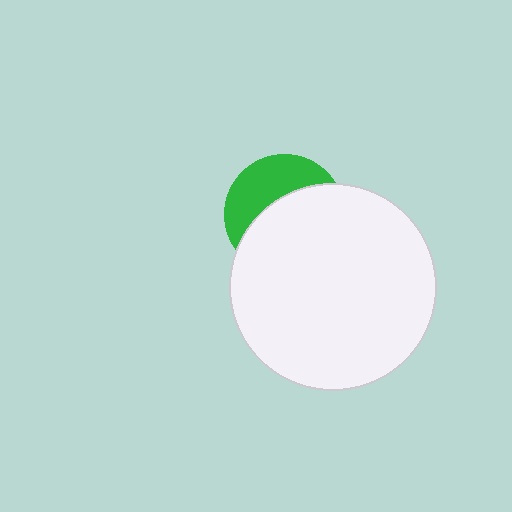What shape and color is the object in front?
The object in front is a white circle.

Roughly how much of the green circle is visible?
A small part of it is visible (roughly 39%).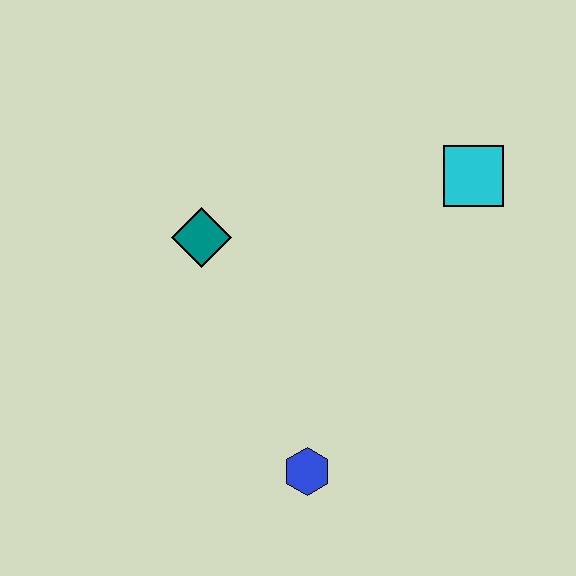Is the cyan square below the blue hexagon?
No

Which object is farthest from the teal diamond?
The cyan square is farthest from the teal diamond.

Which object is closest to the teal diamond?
The blue hexagon is closest to the teal diamond.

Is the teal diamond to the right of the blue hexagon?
No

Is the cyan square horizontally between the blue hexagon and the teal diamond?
No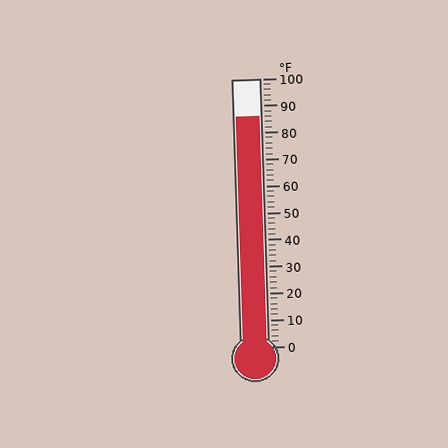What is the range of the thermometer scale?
The thermometer scale ranges from 0°F to 100°F.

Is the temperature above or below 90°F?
The temperature is below 90°F.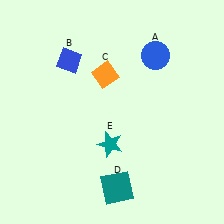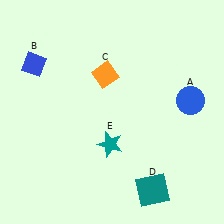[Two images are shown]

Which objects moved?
The objects that moved are: the blue circle (A), the blue diamond (B), the teal square (D).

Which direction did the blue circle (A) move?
The blue circle (A) moved down.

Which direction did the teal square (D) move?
The teal square (D) moved right.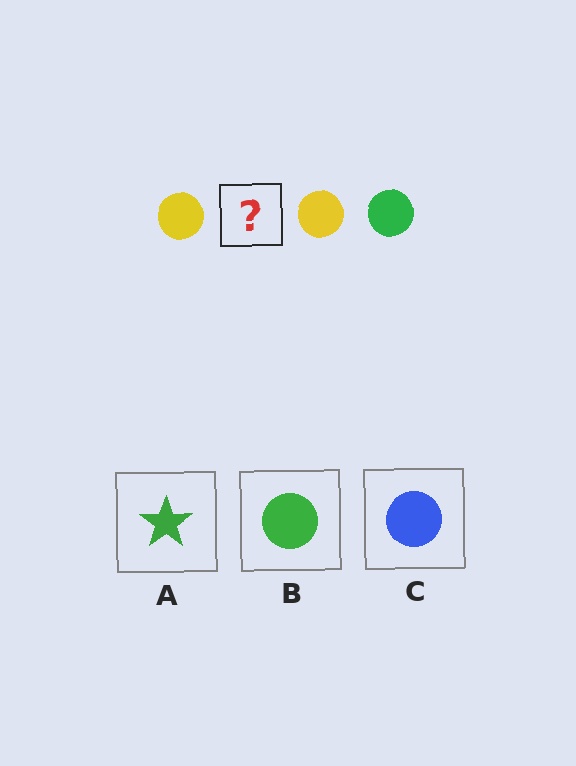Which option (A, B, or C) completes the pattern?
B.